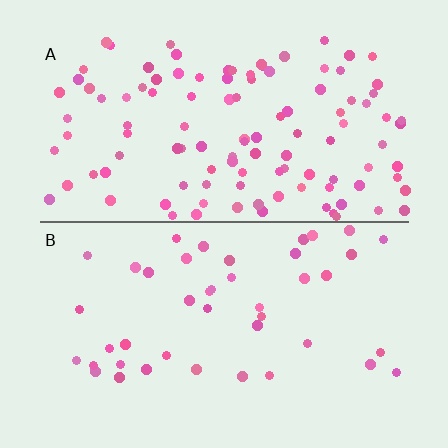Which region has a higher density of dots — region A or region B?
A (the top).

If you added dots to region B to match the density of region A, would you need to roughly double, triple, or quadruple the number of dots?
Approximately triple.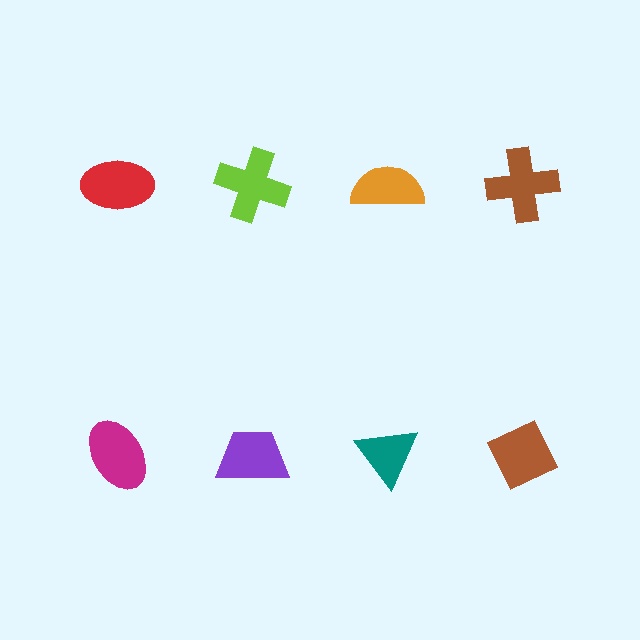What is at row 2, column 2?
A purple trapezoid.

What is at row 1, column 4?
A brown cross.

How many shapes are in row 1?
4 shapes.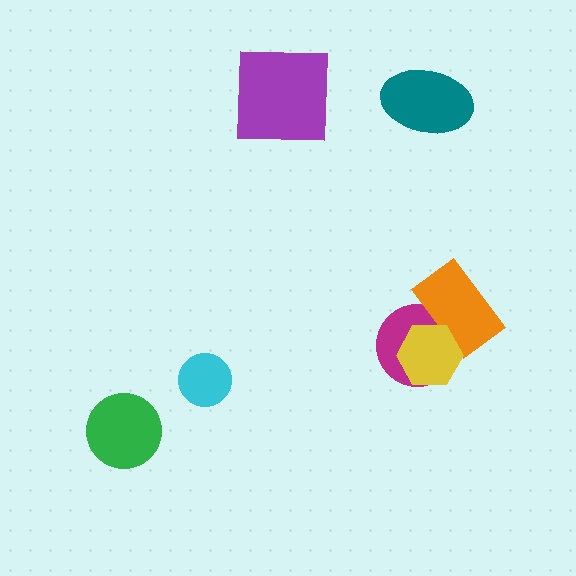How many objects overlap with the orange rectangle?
2 objects overlap with the orange rectangle.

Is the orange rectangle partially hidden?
Yes, it is partially covered by another shape.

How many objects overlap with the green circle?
0 objects overlap with the green circle.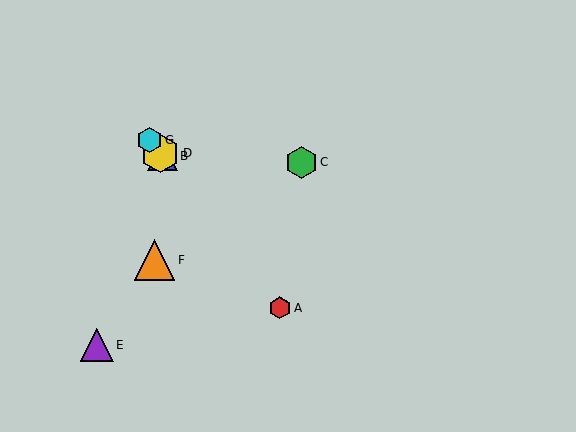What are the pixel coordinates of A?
Object A is at (280, 308).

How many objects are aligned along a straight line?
4 objects (A, B, D, G) are aligned along a straight line.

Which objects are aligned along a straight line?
Objects A, B, D, G are aligned along a straight line.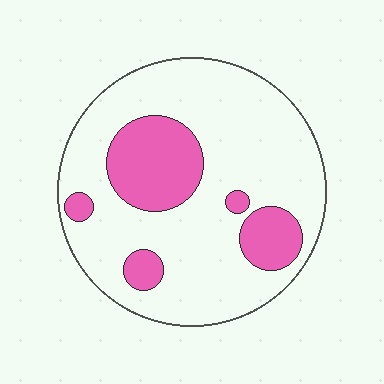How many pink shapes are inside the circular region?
5.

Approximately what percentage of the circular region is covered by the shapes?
Approximately 25%.